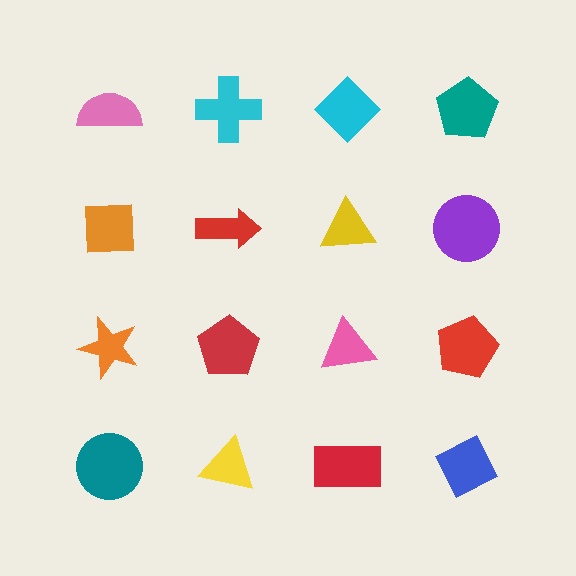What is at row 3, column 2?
A red pentagon.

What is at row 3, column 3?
A pink triangle.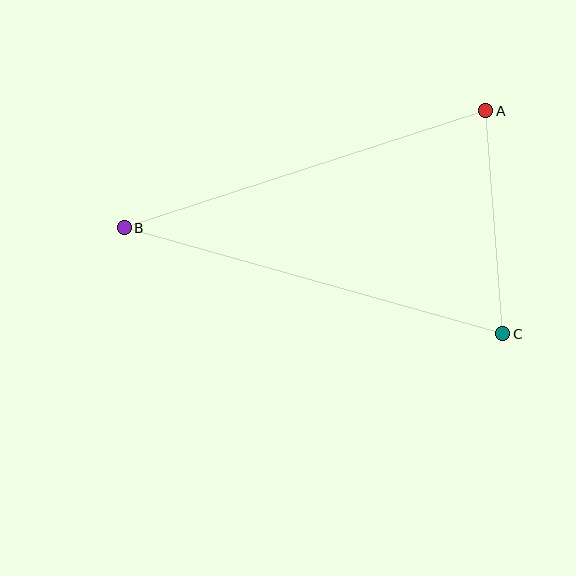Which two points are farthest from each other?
Points B and C are farthest from each other.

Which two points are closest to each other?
Points A and C are closest to each other.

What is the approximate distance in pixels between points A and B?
The distance between A and B is approximately 380 pixels.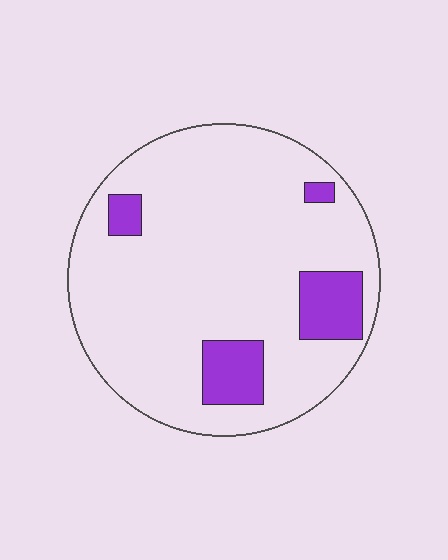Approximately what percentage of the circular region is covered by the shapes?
Approximately 15%.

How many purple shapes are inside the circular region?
4.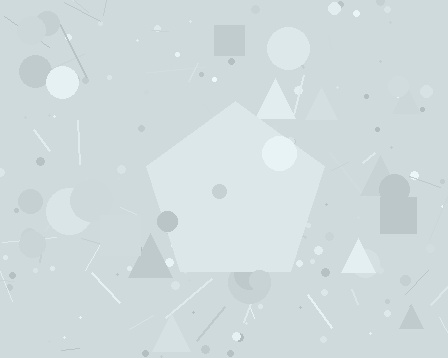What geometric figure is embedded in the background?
A pentagon is embedded in the background.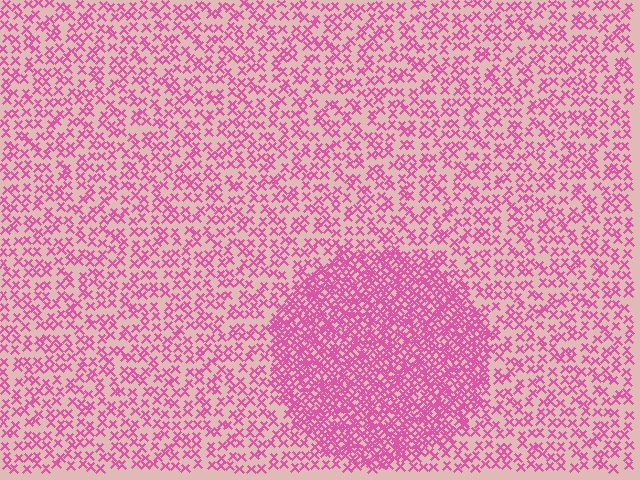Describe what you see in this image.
The image contains small pink elements arranged at two different densities. A circle-shaped region is visible where the elements are more densely packed than the surrounding area.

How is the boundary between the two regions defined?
The boundary is defined by a change in element density (approximately 2.4x ratio). All elements are the same color, size, and shape.